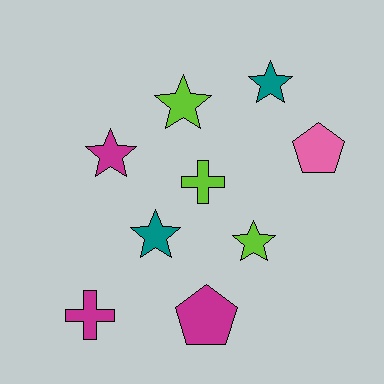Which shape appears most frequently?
Star, with 5 objects.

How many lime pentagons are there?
There are no lime pentagons.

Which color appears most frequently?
Lime, with 3 objects.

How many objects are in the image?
There are 9 objects.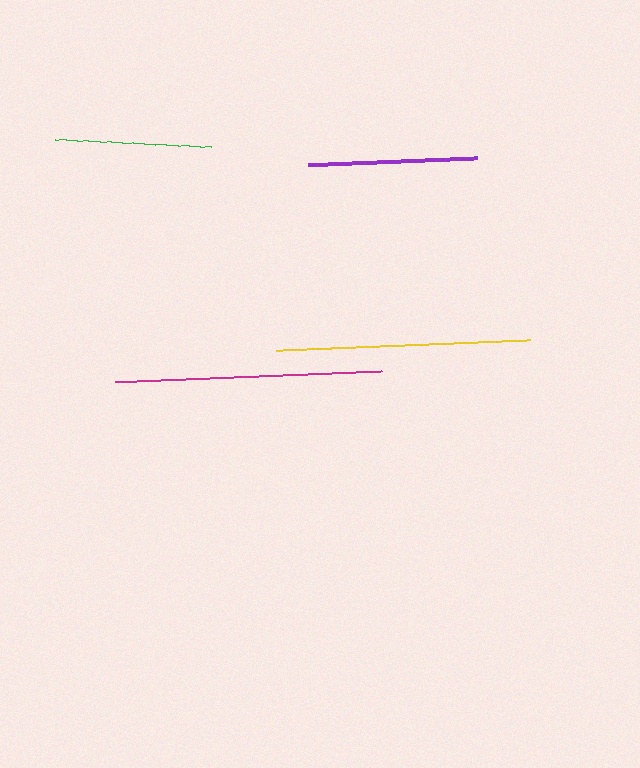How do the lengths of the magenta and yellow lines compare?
The magenta and yellow lines are approximately the same length.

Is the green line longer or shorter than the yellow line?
The yellow line is longer than the green line.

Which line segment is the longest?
The magenta line is the longest at approximately 267 pixels.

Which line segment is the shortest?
The green line is the shortest at approximately 157 pixels.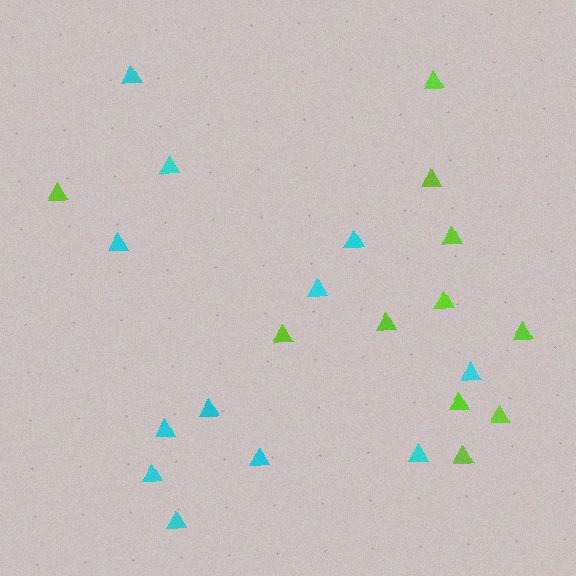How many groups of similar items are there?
There are 2 groups: one group of cyan triangles (12) and one group of lime triangles (11).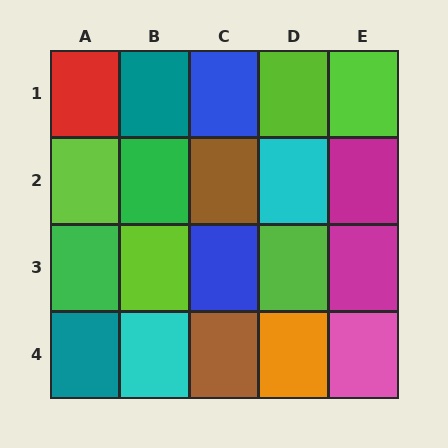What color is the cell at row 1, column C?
Blue.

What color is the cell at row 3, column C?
Blue.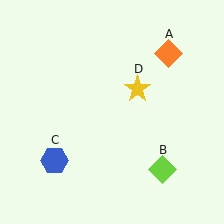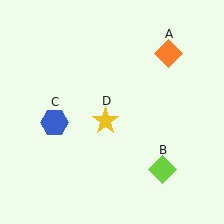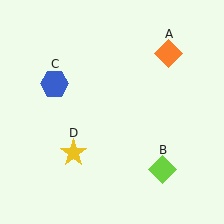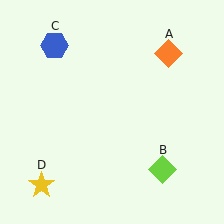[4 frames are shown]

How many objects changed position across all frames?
2 objects changed position: blue hexagon (object C), yellow star (object D).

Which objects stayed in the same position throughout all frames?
Orange diamond (object A) and lime diamond (object B) remained stationary.